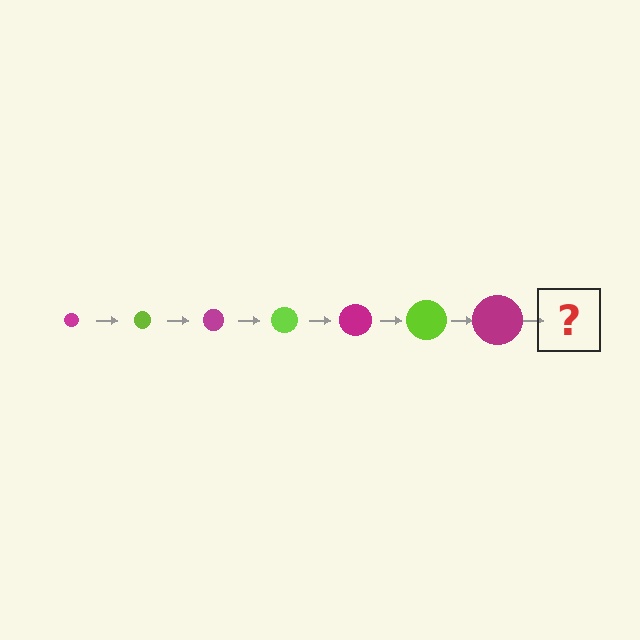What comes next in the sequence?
The next element should be a lime circle, larger than the previous one.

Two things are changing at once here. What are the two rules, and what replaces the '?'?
The two rules are that the circle grows larger each step and the color cycles through magenta and lime. The '?' should be a lime circle, larger than the previous one.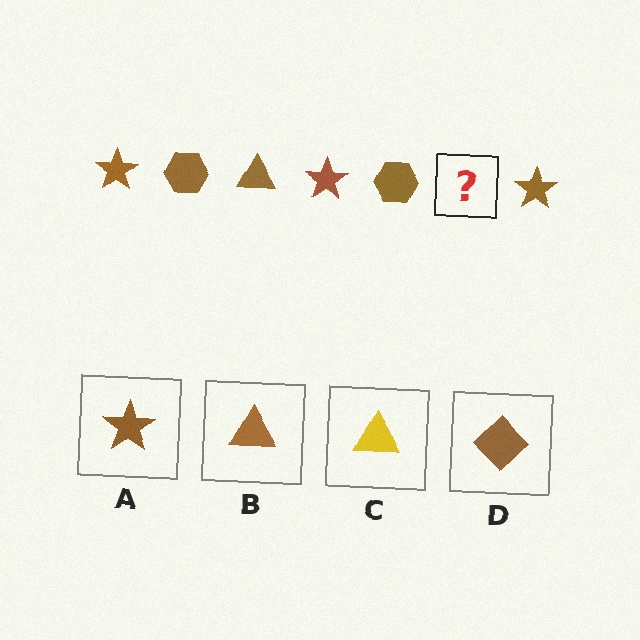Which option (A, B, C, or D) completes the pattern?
B.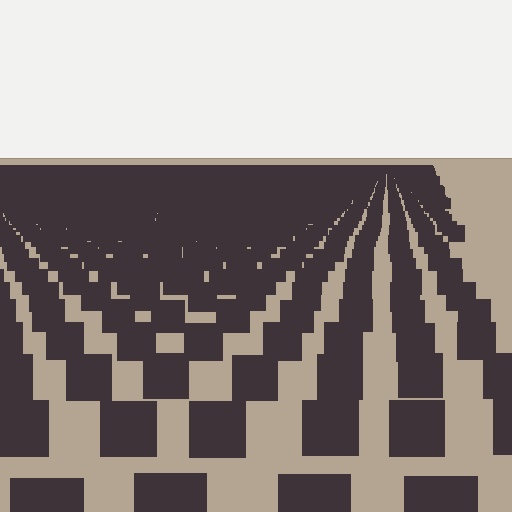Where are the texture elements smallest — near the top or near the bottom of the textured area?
Near the top.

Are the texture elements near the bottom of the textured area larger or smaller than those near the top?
Larger. Near the bottom, elements are closer to the viewer and appear at a bigger on-screen size.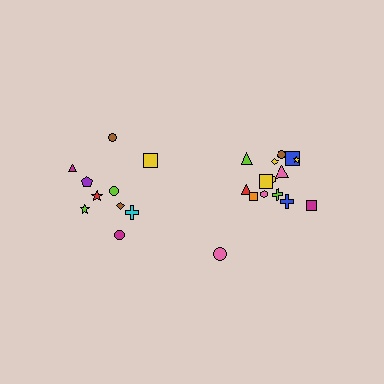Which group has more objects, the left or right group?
The right group.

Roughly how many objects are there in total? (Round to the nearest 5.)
Roughly 25 objects in total.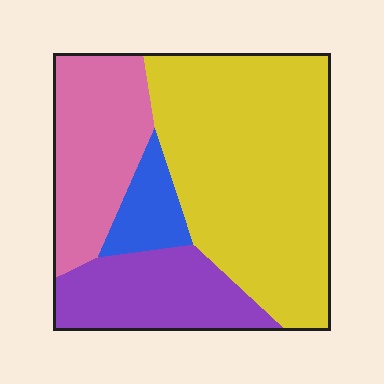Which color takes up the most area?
Yellow, at roughly 50%.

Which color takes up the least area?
Blue, at roughly 10%.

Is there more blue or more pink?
Pink.